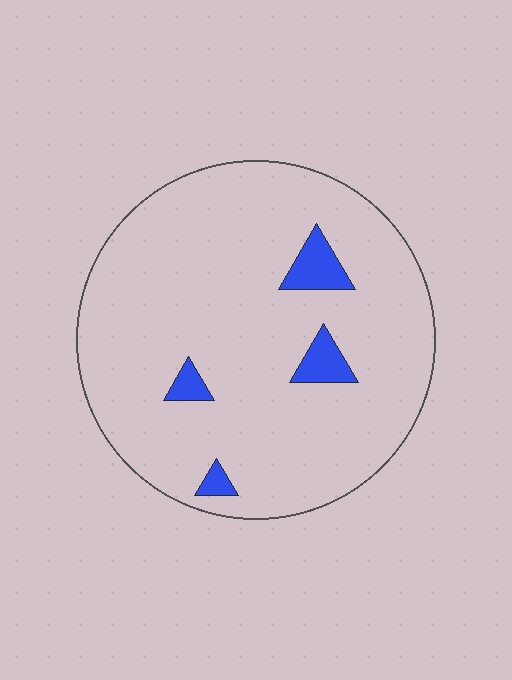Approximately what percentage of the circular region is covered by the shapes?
Approximately 5%.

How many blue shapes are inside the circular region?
4.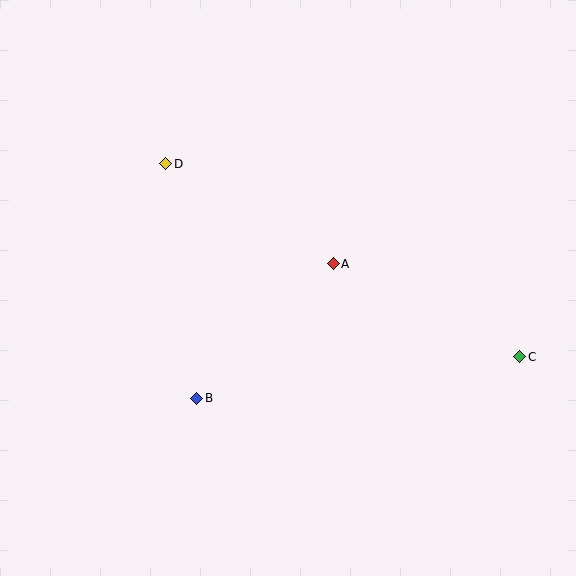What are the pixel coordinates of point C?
Point C is at (520, 357).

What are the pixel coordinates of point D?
Point D is at (166, 164).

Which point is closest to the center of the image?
Point A at (333, 264) is closest to the center.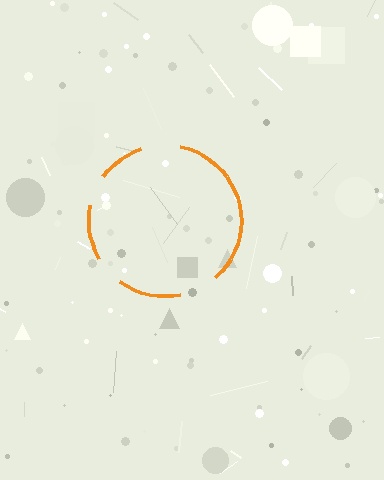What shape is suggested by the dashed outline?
The dashed outline suggests a circle.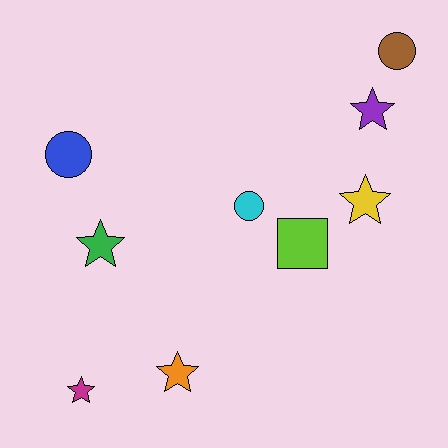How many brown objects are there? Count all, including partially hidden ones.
There is 1 brown object.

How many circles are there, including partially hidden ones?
There are 3 circles.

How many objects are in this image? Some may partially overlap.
There are 9 objects.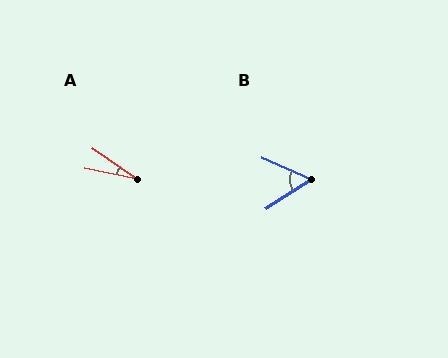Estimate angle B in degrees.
Approximately 56 degrees.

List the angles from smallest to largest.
A (23°), B (56°).